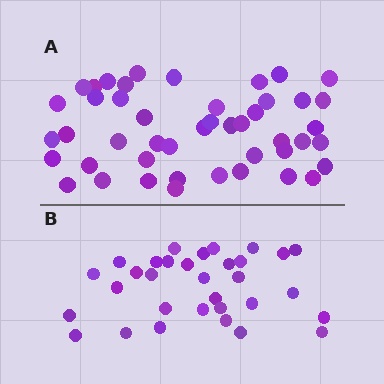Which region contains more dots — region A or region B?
Region A (the top region) has more dots.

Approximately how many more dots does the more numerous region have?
Region A has approximately 15 more dots than region B.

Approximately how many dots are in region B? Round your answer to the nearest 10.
About 30 dots. (The exact count is 32, which rounds to 30.)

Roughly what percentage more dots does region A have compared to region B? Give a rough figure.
About 45% more.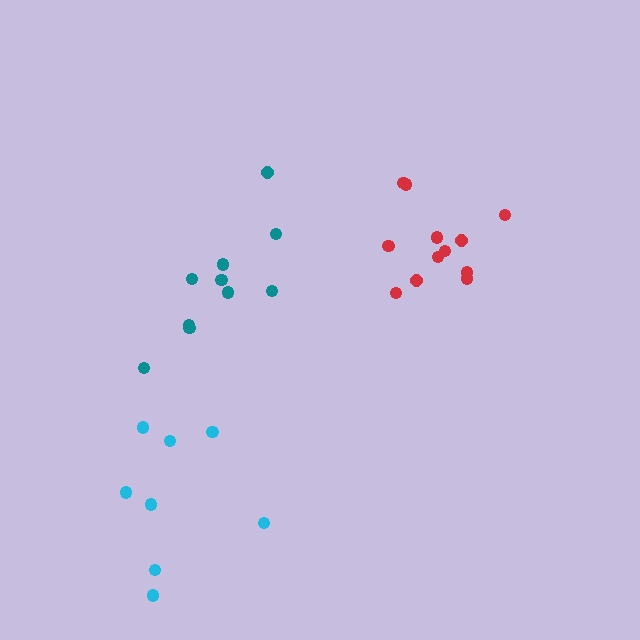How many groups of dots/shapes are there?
There are 3 groups.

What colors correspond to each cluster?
The clusters are colored: teal, red, cyan.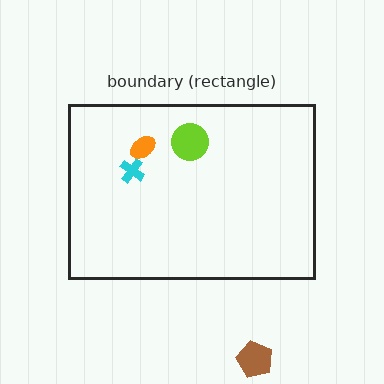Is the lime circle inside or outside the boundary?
Inside.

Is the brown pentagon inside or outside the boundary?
Outside.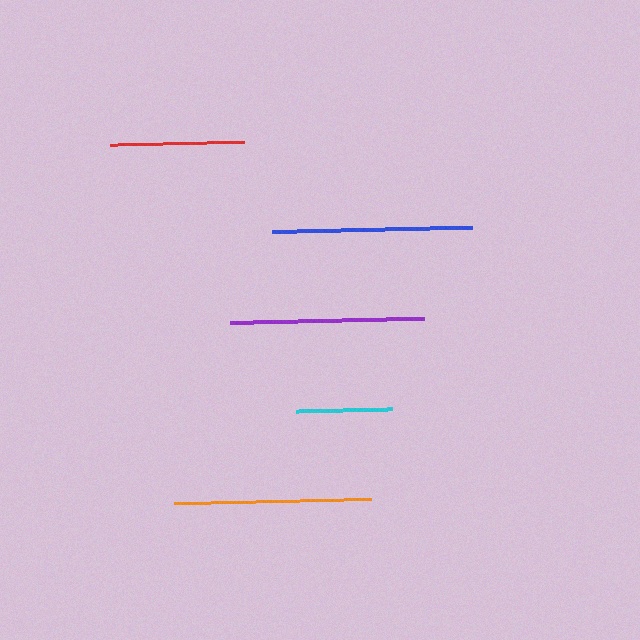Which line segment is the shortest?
The cyan line is the shortest at approximately 96 pixels.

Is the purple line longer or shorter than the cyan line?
The purple line is longer than the cyan line.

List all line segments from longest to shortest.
From longest to shortest: blue, orange, purple, red, cyan.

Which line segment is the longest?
The blue line is the longest at approximately 200 pixels.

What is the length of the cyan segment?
The cyan segment is approximately 96 pixels long.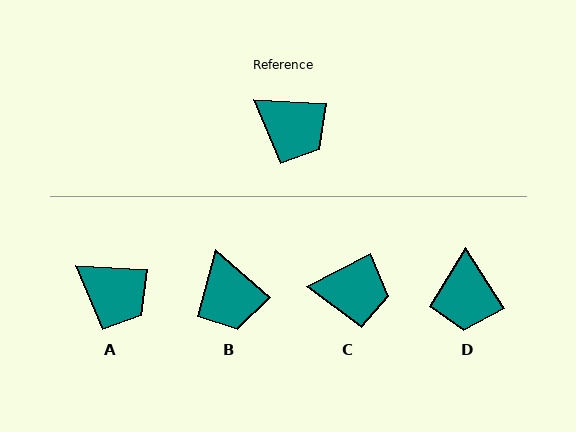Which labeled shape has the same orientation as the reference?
A.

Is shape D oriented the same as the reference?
No, it is off by about 54 degrees.